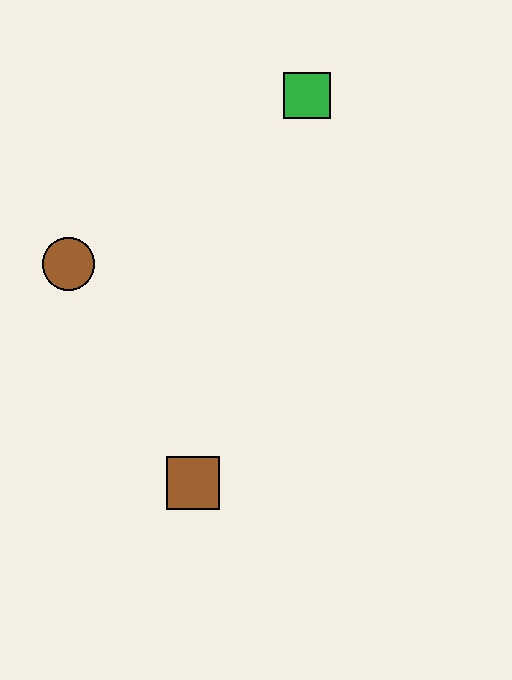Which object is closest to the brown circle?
The brown square is closest to the brown circle.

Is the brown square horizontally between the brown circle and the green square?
Yes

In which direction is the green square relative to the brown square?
The green square is above the brown square.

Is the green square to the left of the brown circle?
No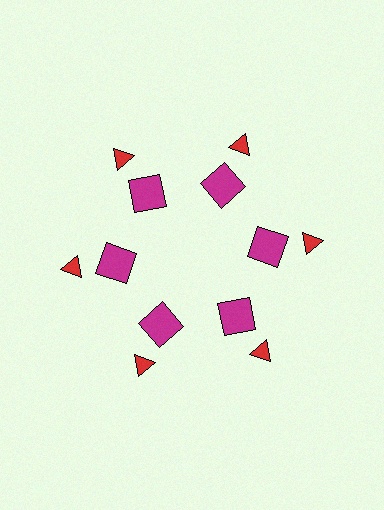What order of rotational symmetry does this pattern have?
This pattern has 6-fold rotational symmetry.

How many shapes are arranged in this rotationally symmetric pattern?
There are 12 shapes, arranged in 6 groups of 2.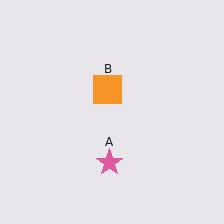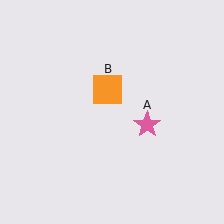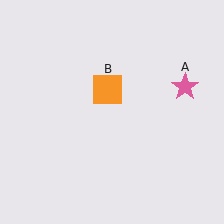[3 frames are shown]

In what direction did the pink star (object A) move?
The pink star (object A) moved up and to the right.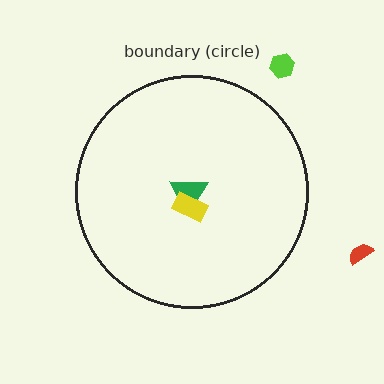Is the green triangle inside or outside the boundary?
Inside.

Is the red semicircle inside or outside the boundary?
Outside.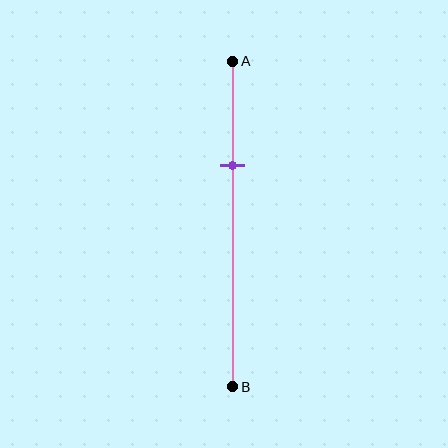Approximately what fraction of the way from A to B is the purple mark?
The purple mark is approximately 30% of the way from A to B.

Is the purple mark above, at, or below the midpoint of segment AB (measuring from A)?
The purple mark is above the midpoint of segment AB.